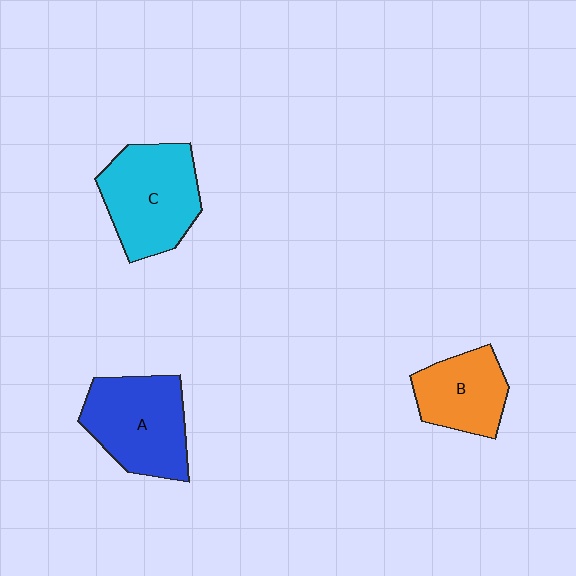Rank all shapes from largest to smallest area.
From largest to smallest: C (cyan), A (blue), B (orange).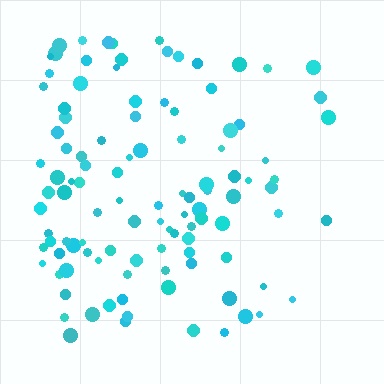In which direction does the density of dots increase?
From right to left, with the left side densest.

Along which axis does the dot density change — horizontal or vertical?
Horizontal.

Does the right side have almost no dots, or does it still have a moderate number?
Still a moderate number, just noticeably fewer than the left.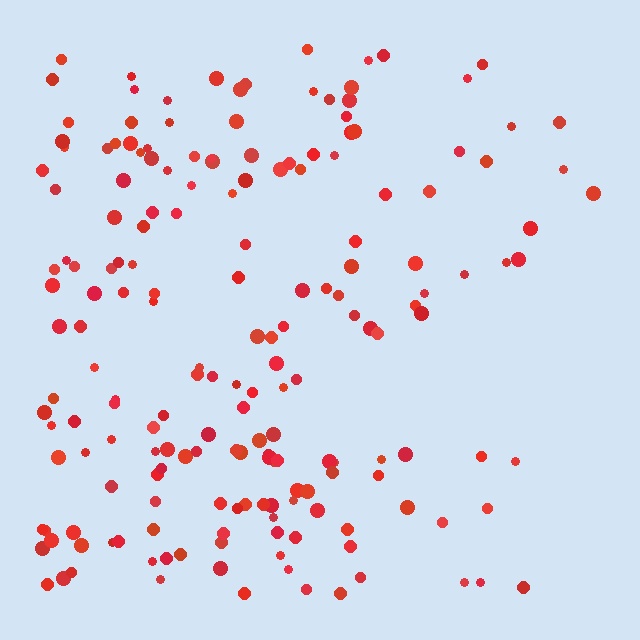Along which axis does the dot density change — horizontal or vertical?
Horizontal.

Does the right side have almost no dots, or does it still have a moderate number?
Still a moderate number, just noticeably fewer than the left.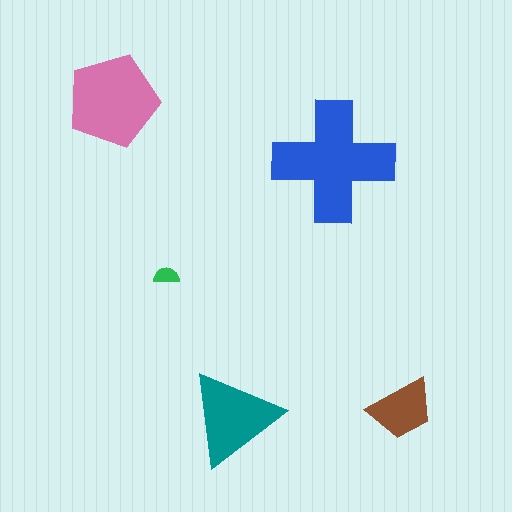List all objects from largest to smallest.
The blue cross, the pink pentagon, the teal triangle, the brown trapezoid, the green semicircle.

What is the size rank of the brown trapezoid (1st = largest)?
4th.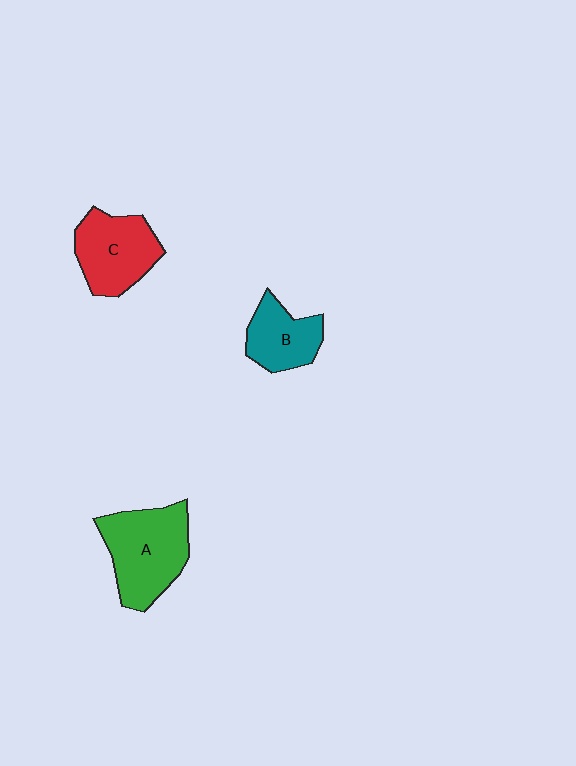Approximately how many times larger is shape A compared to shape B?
Approximately 1.6 times.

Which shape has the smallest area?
Shape B (teal).